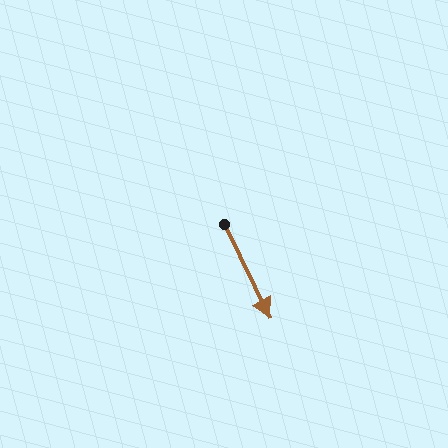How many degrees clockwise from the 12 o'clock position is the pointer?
Approximately 154 degrees.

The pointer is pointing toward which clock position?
Roughly 5 o'clock.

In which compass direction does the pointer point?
Southeast.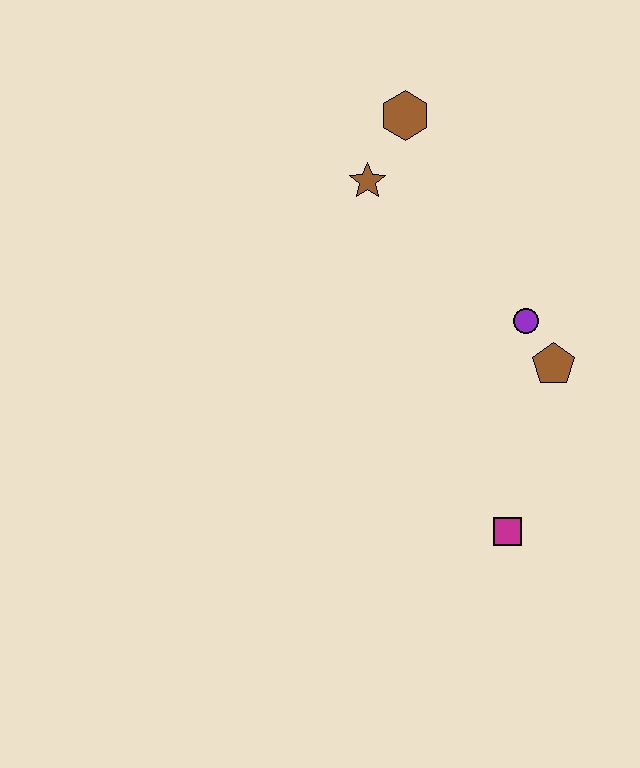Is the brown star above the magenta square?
Yes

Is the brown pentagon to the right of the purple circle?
Yes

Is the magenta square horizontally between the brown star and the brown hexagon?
No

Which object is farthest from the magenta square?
The brown hexagon is farthest from the magenta square.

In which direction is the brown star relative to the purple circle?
The brown star is to the left of the purple circle.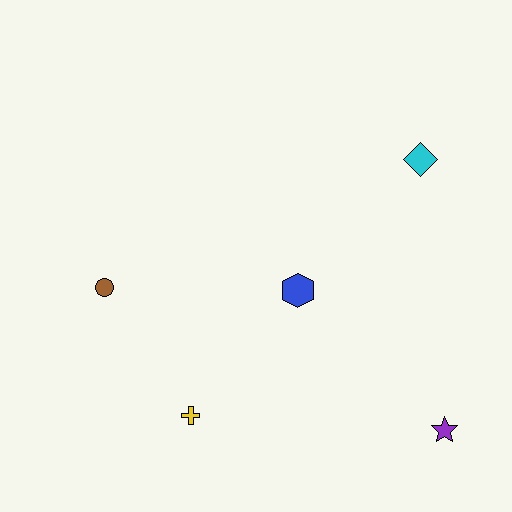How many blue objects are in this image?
There is 1 blue object.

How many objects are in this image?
There are 5 objects.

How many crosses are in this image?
There is 1 cross.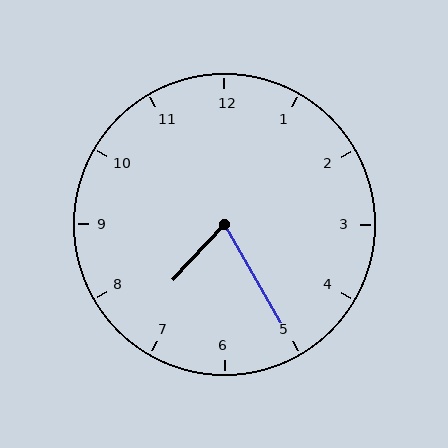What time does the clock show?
7:25.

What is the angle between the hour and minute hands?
Approximately 72 degrees.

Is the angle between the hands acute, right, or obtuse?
It is acute.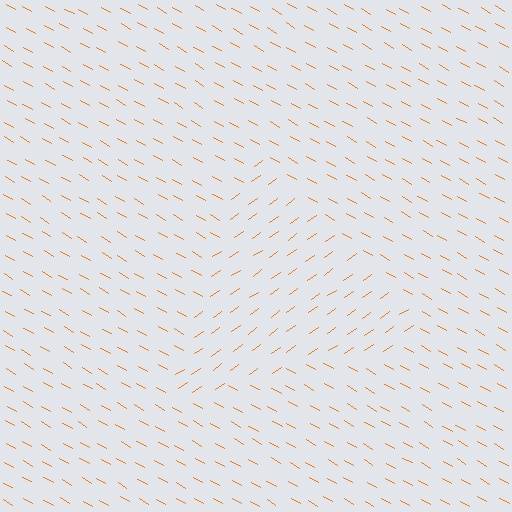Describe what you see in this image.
The image is filled with small orange line segments. A triangle region in the image has lines oriented differently from the surrounding lines, creating a visible texture boundary.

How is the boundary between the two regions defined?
The boundary is defined purely by a change in line orientation (approximately 65 degrees difference). All lines are the same color and thickness.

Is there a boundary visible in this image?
Yes, there is a texture boundary formed by a change in line orientation.